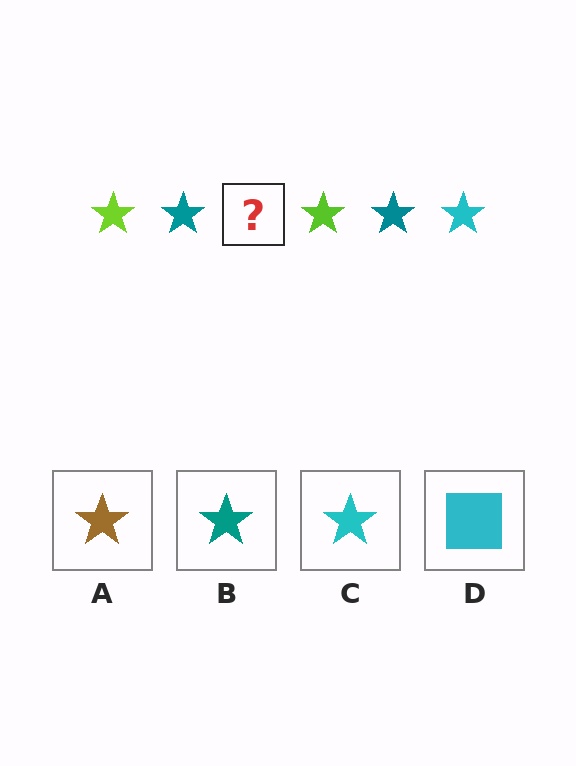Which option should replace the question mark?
Option C.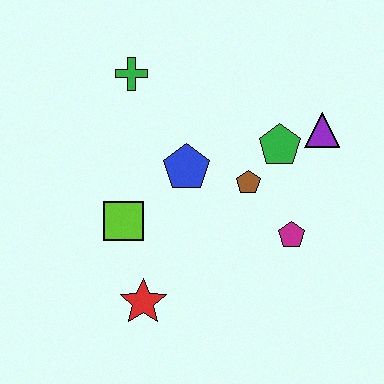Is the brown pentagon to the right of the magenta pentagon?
No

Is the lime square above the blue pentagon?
No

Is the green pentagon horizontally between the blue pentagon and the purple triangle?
Yes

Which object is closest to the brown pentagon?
The green pentagon is closest to the brown pentagon.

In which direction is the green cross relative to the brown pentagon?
The green cross is to the left of the brown pentagon.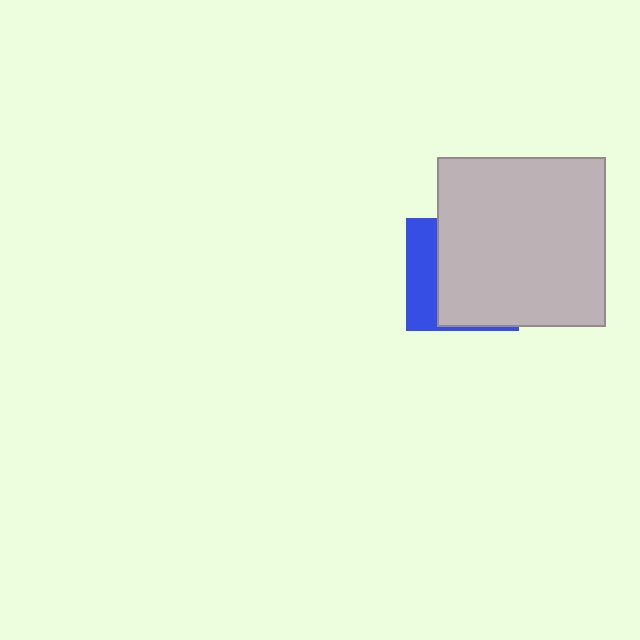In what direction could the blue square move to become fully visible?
The blue square could move left. That would shift it out from behind the light gray square entirely.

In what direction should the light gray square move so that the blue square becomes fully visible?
The light gray square should move right. That is the shortest direction to clear the overlap and leave the blue square fully visible.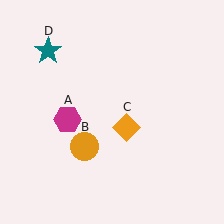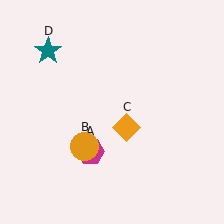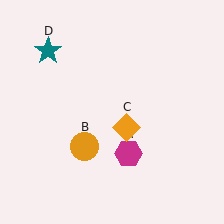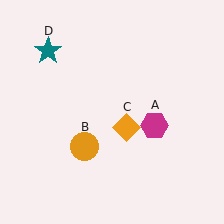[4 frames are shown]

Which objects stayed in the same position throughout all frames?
Orange circle (object B) and orange diamond (object C) and teal star (object D) remained stationary.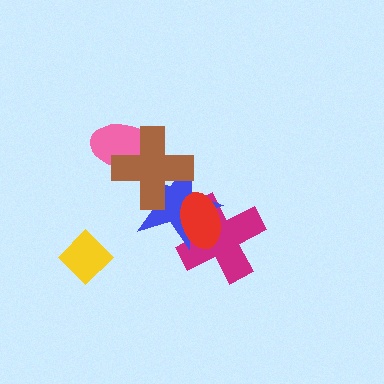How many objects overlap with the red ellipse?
2 objects overlap with the red ellipse.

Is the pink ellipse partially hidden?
Yes, it is partially covered by another shape.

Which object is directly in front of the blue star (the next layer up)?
The red ellipse is directly in front of the blue star.